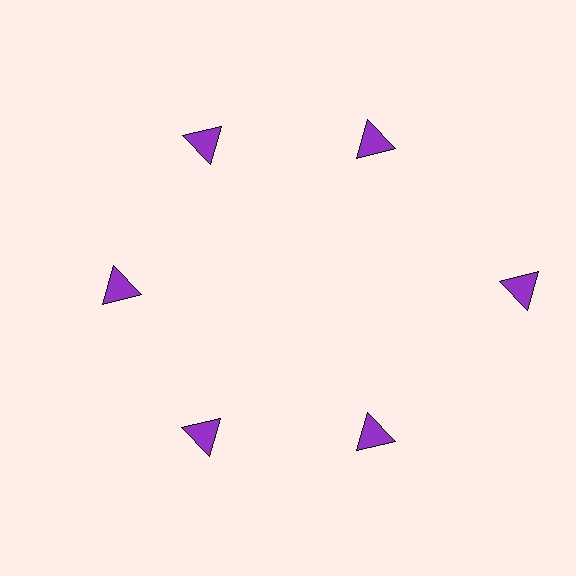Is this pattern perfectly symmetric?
No. The 6 purple triangles are arranged in a ring, but one element near the 3 o'clock position is pushed outward from the center, breaking the 6-fold rotational symmetry.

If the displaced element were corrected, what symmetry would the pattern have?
It would have 6-fold rotational symmetry — the pattern would map onto itself every 60 degrees.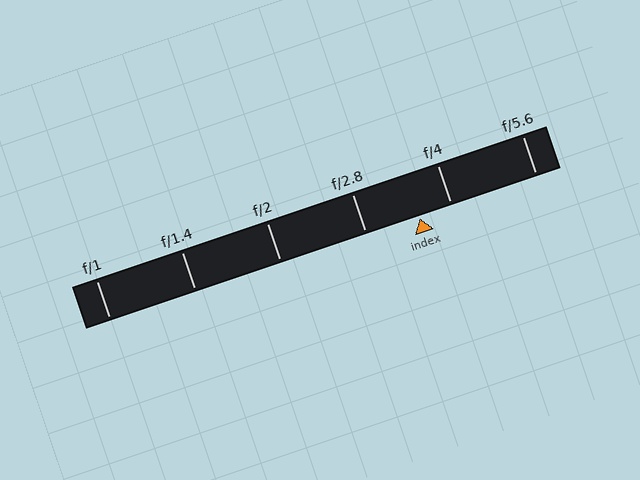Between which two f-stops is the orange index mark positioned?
The index mark is between f/2.8 and f/4.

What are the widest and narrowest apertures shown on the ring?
The widest aperture shown is f/1 and the narrowest is f/5.6.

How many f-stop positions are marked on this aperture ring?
There are 6 f-stop positions marked.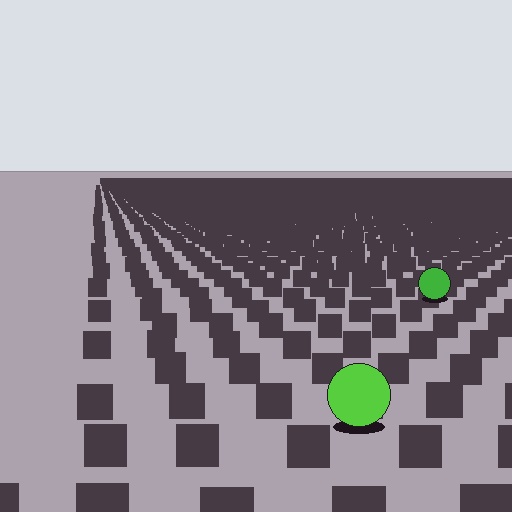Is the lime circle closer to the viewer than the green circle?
Yes. The lime circle is closer — you can tell from the texture gradient: the ground texture is coarser near it.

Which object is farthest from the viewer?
The green circle is farthest from the viewer. It appears smaller and the ground texture around it is denser.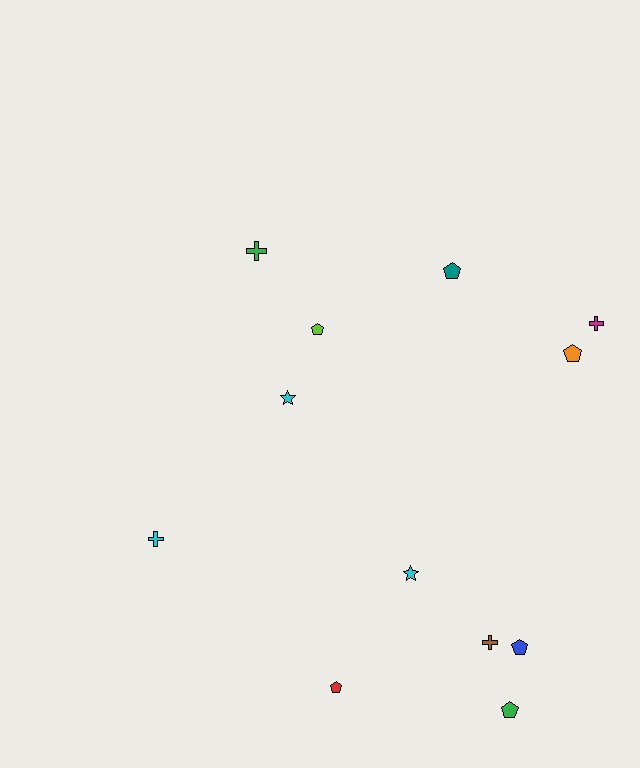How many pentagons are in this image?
There are 6 pentagons.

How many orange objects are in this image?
There is 1 orange object.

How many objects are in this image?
There are 12 objects.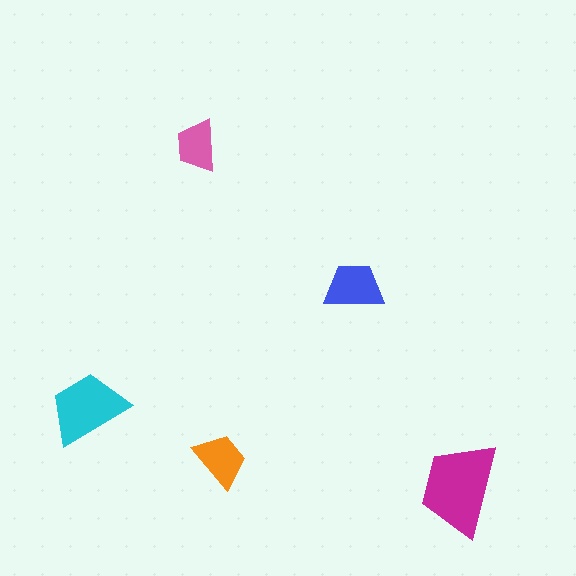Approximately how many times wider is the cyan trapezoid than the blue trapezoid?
About 1.5 times wider.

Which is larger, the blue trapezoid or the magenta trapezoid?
The magenta one.